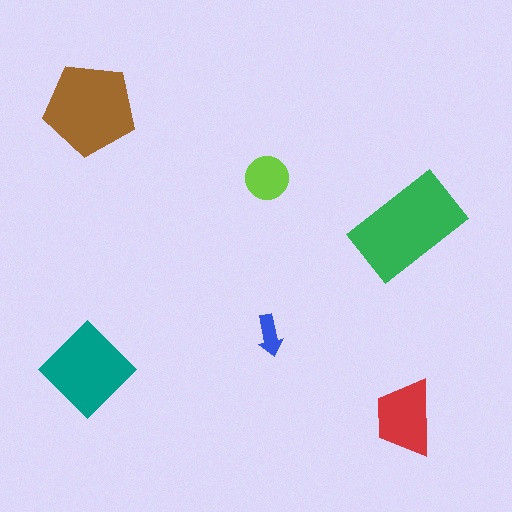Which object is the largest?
The green rectangle.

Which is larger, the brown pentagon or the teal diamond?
The brown pentagon.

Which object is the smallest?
The blue arrow.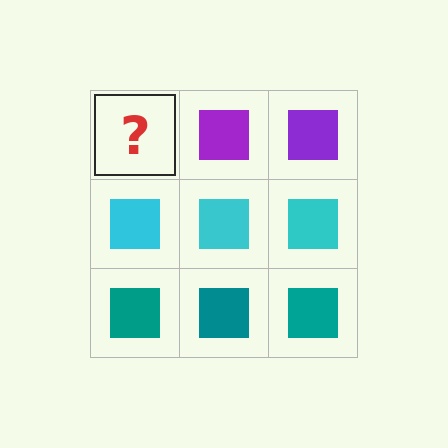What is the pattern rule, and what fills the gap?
The rule is that each row has a consistent color. The gap should be filled with a purple square.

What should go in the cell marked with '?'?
The missing cell should contain a purple square.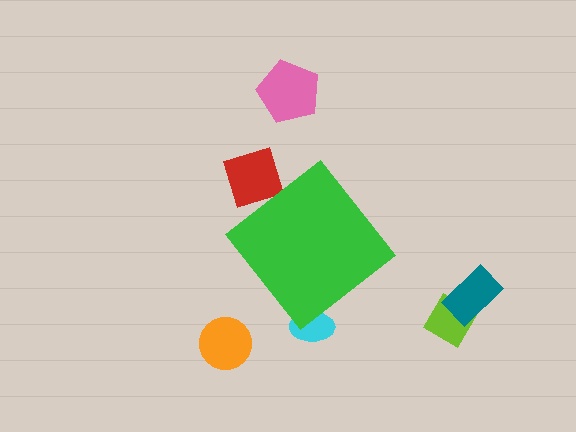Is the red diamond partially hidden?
Yes, the red diamond is partially hidden behind the green diamond.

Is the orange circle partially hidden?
No, the orange circle is fully visible.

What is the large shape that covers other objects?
A green diamond.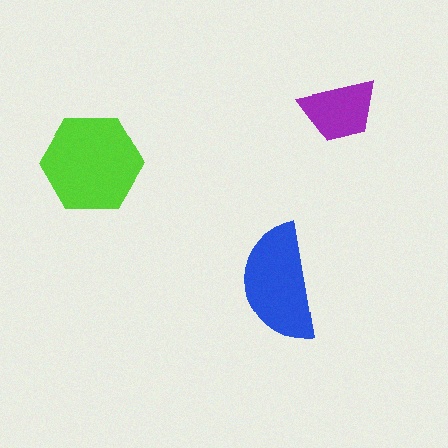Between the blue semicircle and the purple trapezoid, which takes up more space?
The blue semicircle.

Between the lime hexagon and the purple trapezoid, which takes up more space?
The lime hexagon.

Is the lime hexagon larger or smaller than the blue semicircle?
Larger.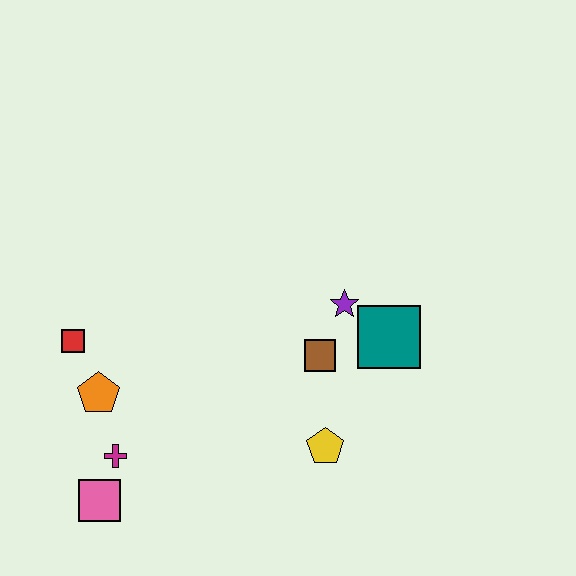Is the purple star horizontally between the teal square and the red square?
Yes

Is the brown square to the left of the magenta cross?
No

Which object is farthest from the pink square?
The teal square is farthest from the pink square.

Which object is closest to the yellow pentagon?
The brown square is closest to the yellow pentagon.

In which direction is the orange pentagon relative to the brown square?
The orange pentagon is to the left of the brown square.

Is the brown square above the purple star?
No